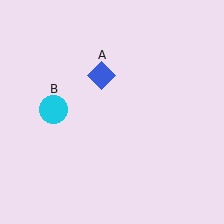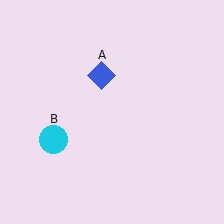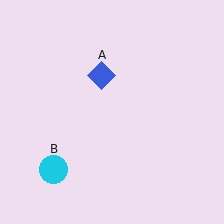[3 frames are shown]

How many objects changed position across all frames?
1 object changed position: cyan circle (object B).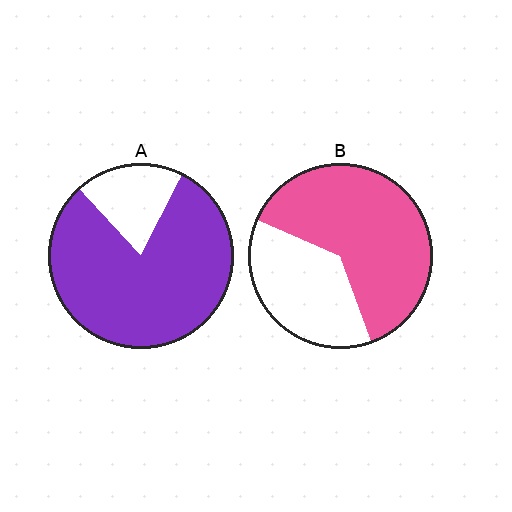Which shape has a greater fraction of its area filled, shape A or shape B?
Shape A.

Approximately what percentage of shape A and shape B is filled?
A is approximately 80% and B is approximately 65%.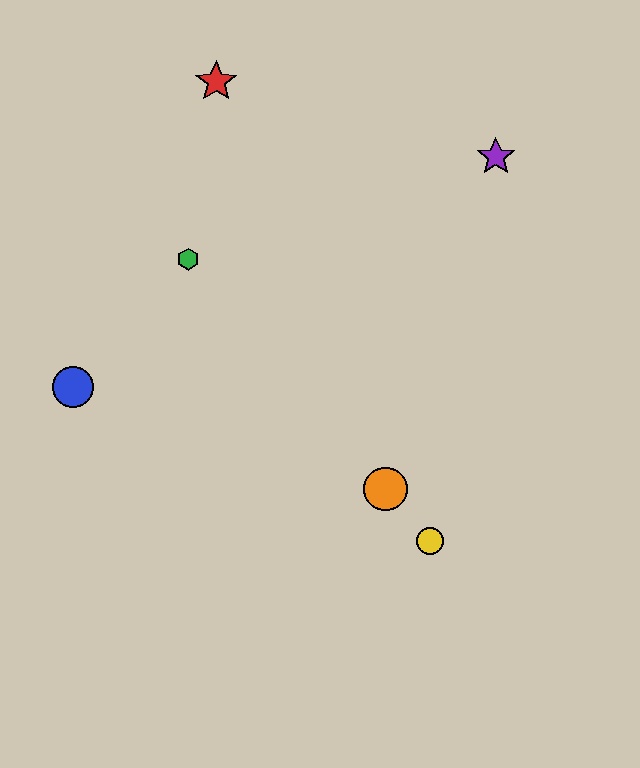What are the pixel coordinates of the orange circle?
The orange circle is at (385, 489).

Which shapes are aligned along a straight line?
The green hexagon, the yellow circle, the orange circle are aligned along a straight line.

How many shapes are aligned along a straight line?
3 shapes (the green hexagon, the yellow circle, the orange circle) are aligned along a straight line.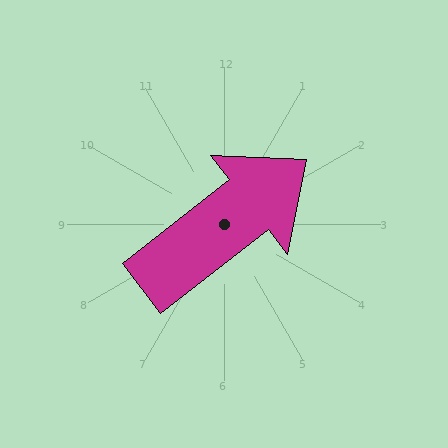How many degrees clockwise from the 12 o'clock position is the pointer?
Approximately 52 degrees.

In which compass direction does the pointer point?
Northeast.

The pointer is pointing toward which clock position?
Roughly 2 o'clock.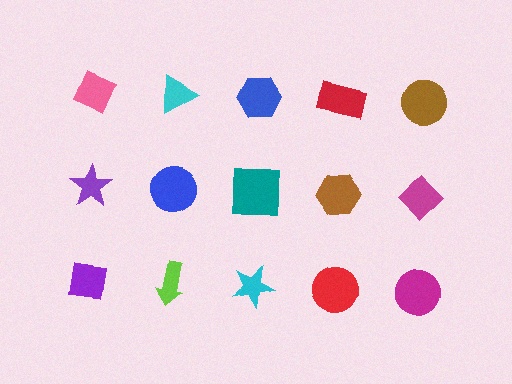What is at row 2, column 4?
A brown hexagon.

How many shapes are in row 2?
5 shapes.